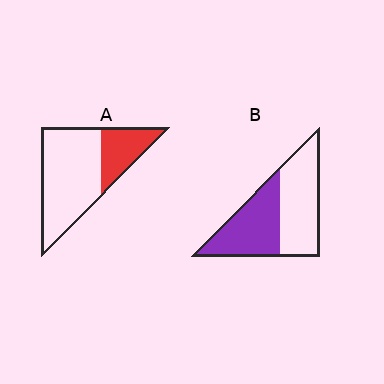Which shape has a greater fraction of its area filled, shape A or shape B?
Shape B.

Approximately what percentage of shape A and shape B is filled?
A is approximately 30% and B is approximately 50%.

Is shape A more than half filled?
No.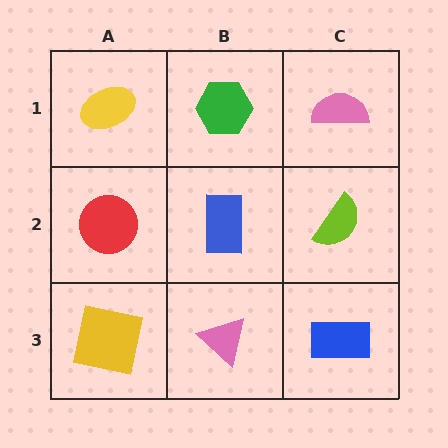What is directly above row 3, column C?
A lime semicircle.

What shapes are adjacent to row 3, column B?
A blue rectangle (row 2, column B), a yellow square (row 3, column A), a blue rectangle (row 3, column C).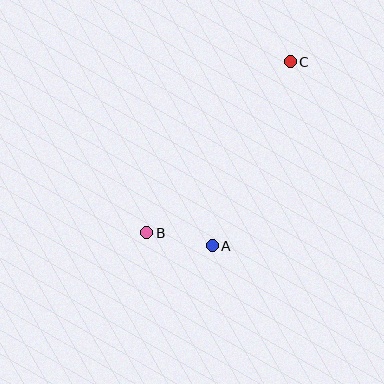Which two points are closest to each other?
Points A and B are closest to each other.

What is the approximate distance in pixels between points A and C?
The distance between A and C is approximately 200 pixels.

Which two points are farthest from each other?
Points B and C are farthest from each other.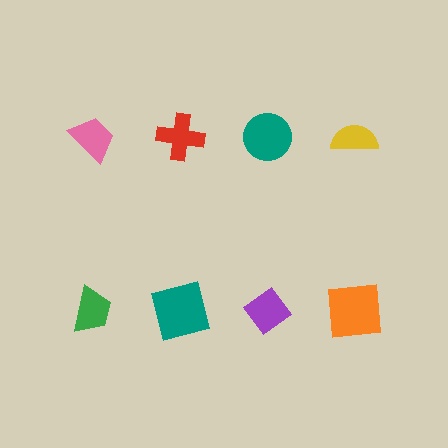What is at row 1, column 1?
A pink trapezoid.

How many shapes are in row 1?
4 shapes.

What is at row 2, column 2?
A teal square.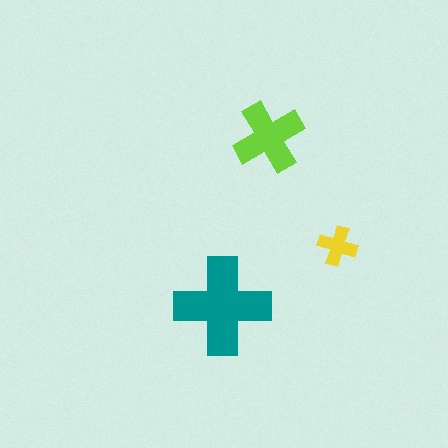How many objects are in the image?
There are 3 objects in the image.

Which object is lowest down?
The teal cross is bottommost.